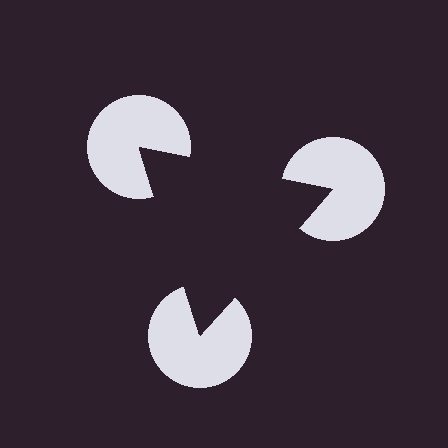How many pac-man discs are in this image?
There are 3 — one at each vertex of the illusory triangle.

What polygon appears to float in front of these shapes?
An illusory triangle — its edges are inferred from the aligned wedge cuts in the pac-man discs, not physically drawn.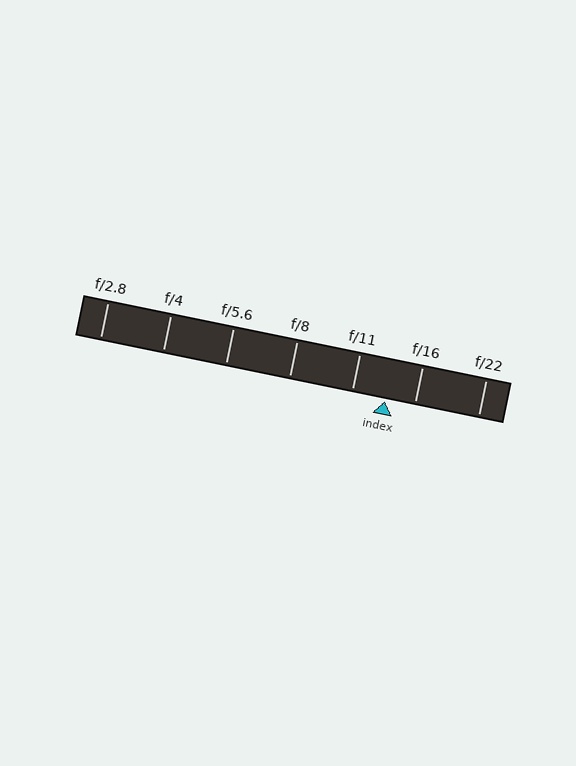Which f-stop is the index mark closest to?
The index mark is closest to f/16.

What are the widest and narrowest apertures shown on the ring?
The widest aperture shown is f/2.8 and the narrowest is f/22.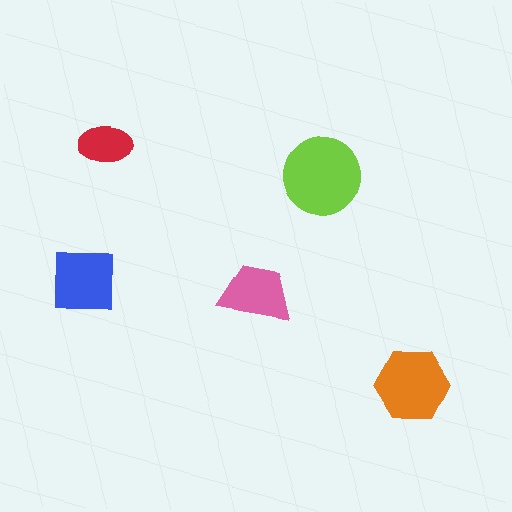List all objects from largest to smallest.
The lime circle, the orange hexagon, the blue square, the pink trapezoid, the red ellipse.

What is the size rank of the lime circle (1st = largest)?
1st.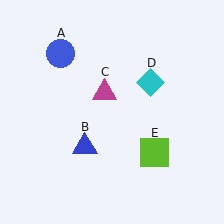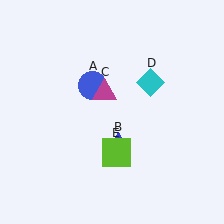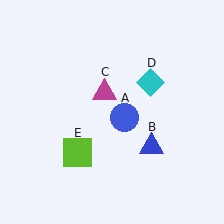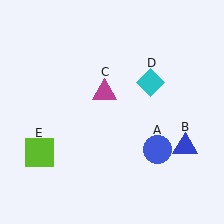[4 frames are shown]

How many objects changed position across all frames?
3 objects changed position: blue circle (object A), blue triangle (object B), lime square (object E).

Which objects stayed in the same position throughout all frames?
Magenta triangle (object C) and cyan diamond (object D) remained stationary.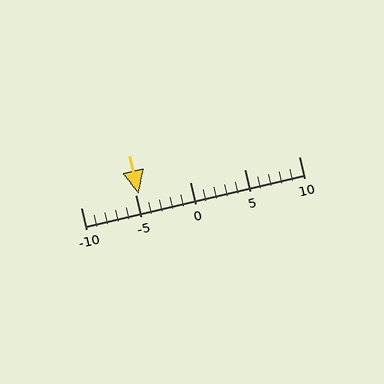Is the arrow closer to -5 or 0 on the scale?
The arrow is closer to -5.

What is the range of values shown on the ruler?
The ruler shows values from -10 to 10.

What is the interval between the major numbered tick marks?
The major tick marks are spaced 5 units apart.